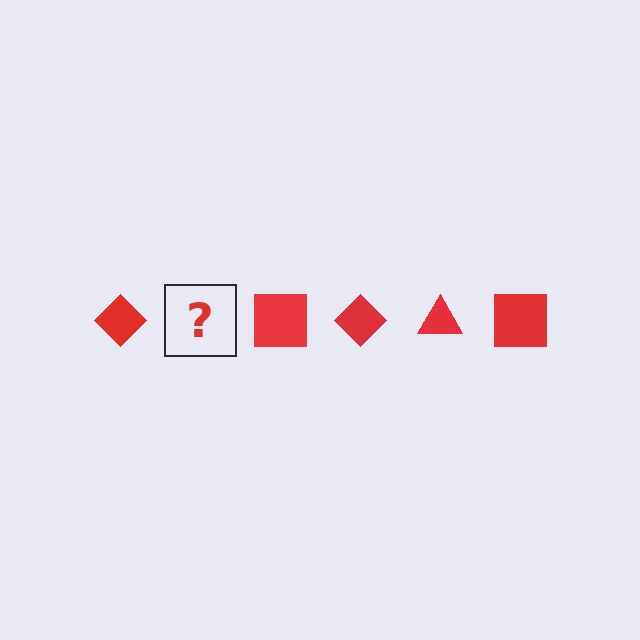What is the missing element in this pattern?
The missing element is a red triangle.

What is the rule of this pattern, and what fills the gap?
The rule is that the pattern cycles through diamond, triangle, square shapes in red. The gap should be filled with a red triangle.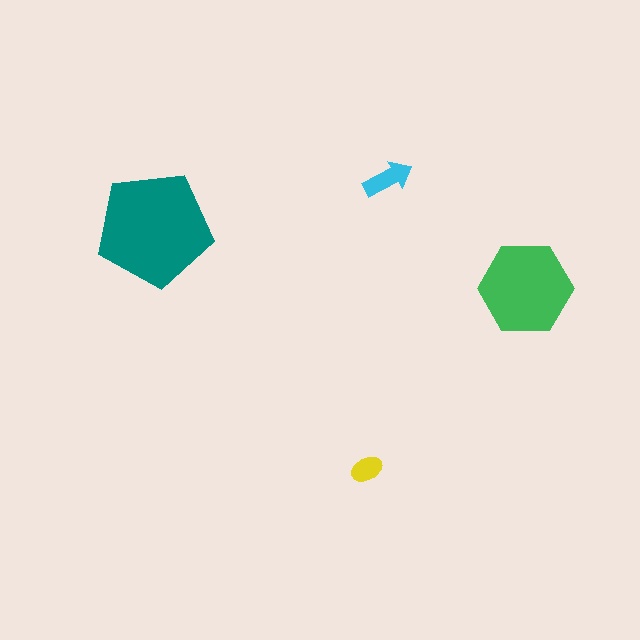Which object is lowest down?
The yellow ellipse is bottommost.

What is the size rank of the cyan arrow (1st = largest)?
3rd.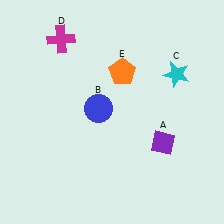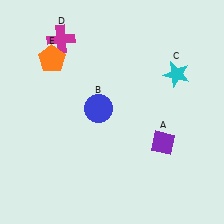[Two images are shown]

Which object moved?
The orange pentagon (E) moved left.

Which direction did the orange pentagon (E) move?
The orange pentagon (E) moved left.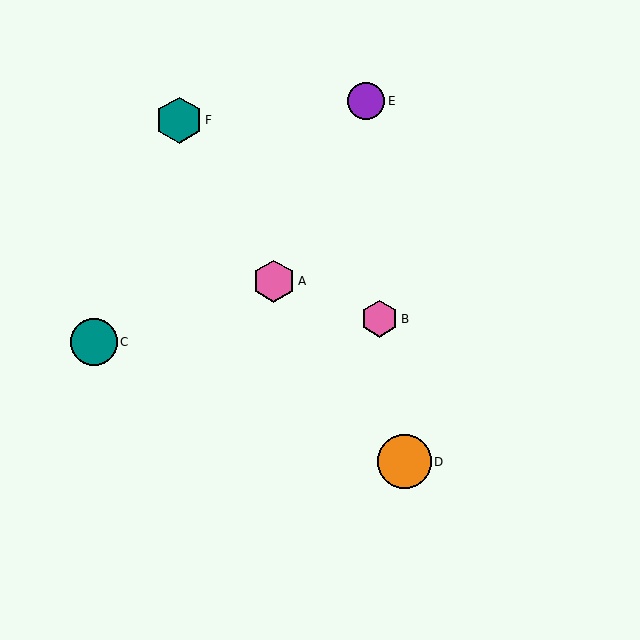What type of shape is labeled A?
Shape A is a pink hexagon.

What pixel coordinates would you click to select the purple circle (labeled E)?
Click at (366, 101) to select the purple circle E.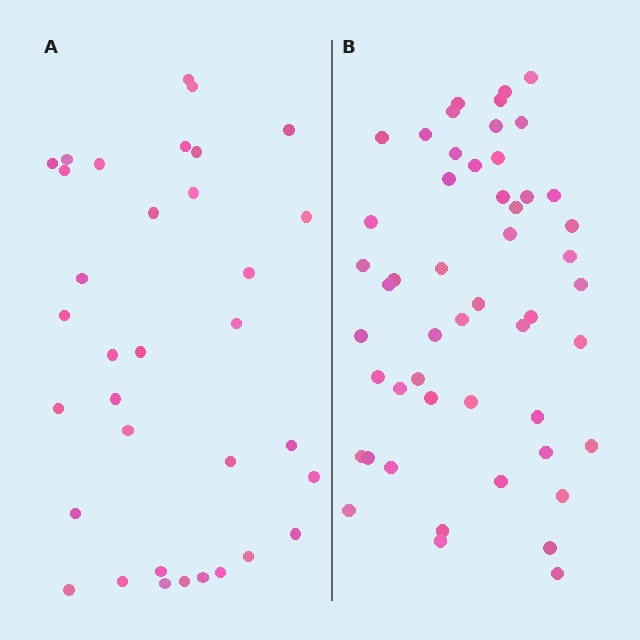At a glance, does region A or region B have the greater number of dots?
Region B (the right region) has more dots.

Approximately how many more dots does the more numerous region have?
Region B has approximately 15 more dots than region A.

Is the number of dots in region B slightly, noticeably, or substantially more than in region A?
Region B has substantially more. The ratio is roughly 1.5 to 1.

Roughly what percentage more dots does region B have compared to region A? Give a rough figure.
About 50% more.